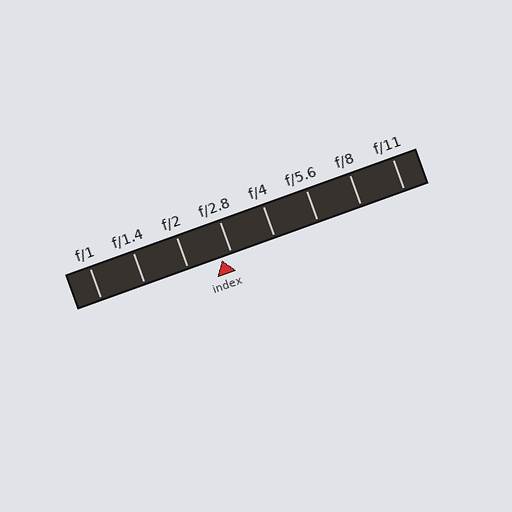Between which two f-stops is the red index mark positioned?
The index mark is between f/2 and f/2.8.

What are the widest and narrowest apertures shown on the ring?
The widest aperture shown is f/1 and the narrowest is f/11.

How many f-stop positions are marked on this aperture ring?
There are 8 f-stop positions marked.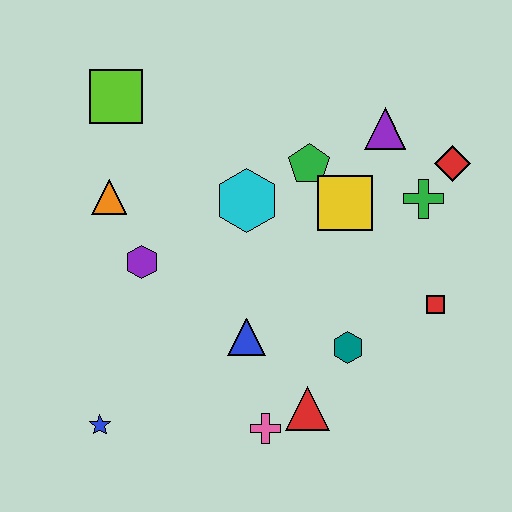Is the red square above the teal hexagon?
Yes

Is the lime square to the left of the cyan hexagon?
Yes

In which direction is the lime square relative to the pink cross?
The lime square is above the pink cross.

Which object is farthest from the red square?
The lime square is farthest from the red square.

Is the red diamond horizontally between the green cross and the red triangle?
No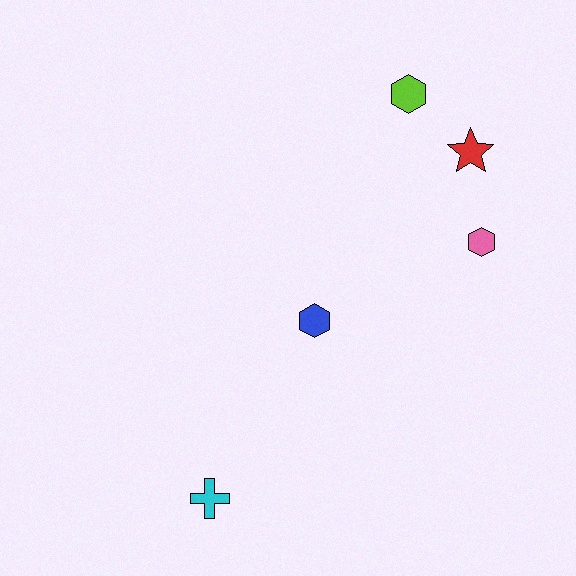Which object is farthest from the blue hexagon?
The lime hexagon is farthest from the blue hexagon.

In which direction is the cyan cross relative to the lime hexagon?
The cyan cross is below the lime hexagon.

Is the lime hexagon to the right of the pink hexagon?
No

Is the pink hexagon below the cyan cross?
No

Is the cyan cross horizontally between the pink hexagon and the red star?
No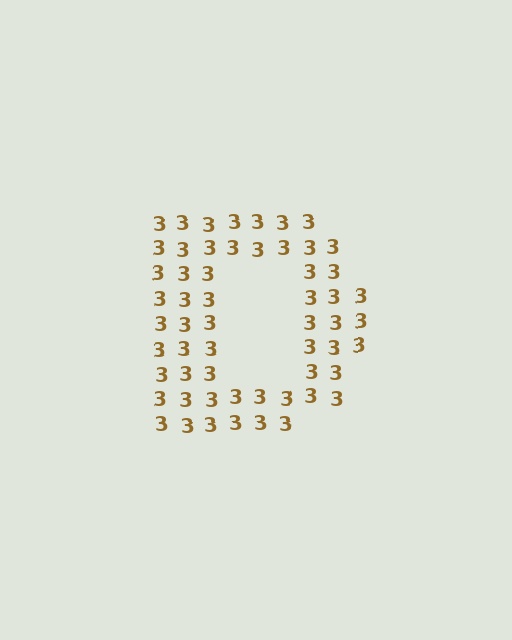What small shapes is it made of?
It is made of small digit 3's.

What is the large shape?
The large shape is the letter D.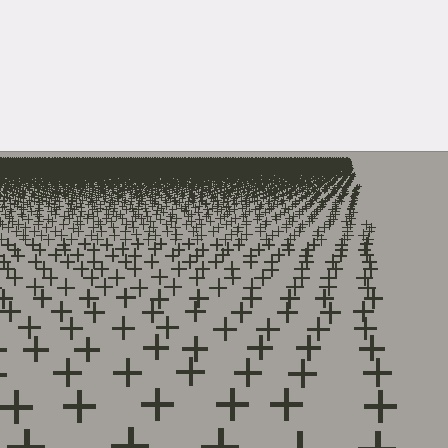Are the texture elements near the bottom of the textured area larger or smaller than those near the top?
Larger. Near the bottom, elements are closer to the viewer and appear at a bigger on-screen size.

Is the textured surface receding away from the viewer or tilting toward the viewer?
The surface is receding away from the viewer. Texture elements get smaller and denser toward the top.